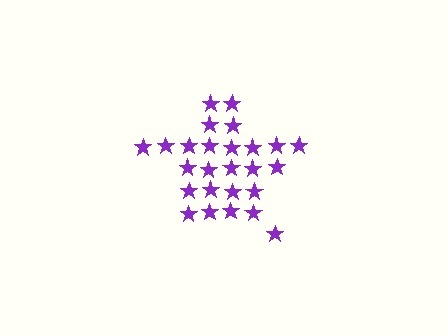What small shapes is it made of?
It is made of small stars.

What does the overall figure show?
The overall figure shows a star.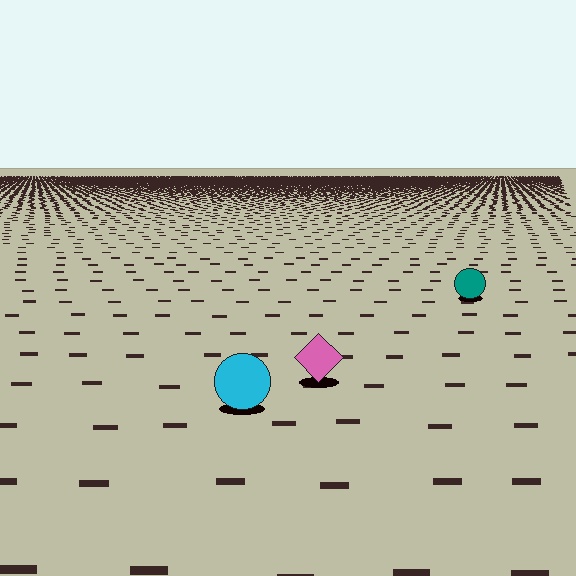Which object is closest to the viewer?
The cyan circle is closest. The texture marks near it are larger and more spread out.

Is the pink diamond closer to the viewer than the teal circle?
Yes. The pink diamond is closer — you can tell from the texture gradient: the ground texture is coarser near it.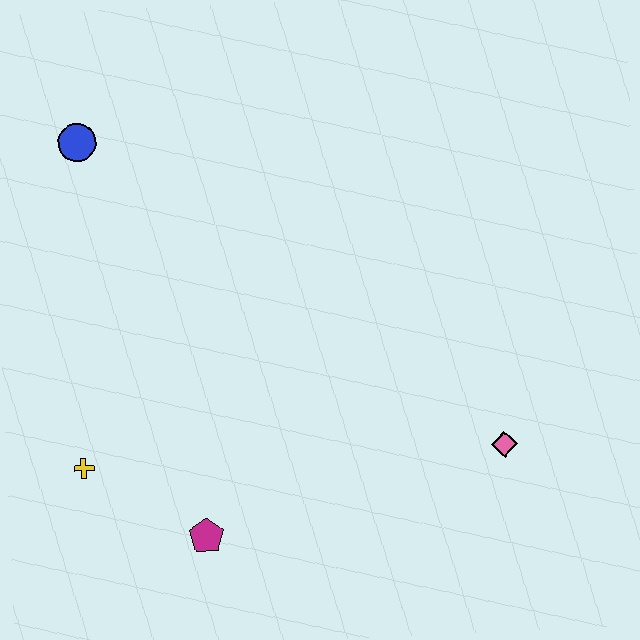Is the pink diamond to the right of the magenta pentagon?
Yes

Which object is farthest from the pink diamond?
The blue circle is farthest from the pink diamond.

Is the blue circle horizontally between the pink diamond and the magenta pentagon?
No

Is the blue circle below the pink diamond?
No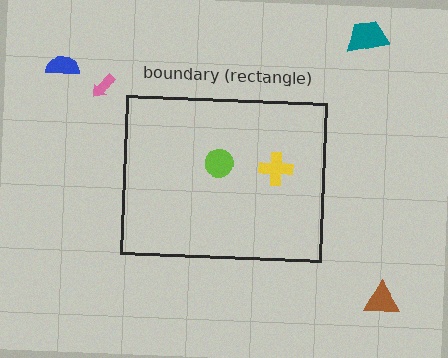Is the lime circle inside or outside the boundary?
Inside.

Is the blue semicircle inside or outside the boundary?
Outside.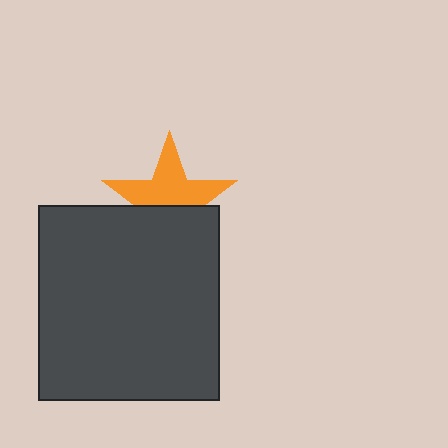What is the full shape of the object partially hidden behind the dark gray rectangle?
The partially hidden object is an orange star.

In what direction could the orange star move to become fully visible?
The orange star could move up. That would shift it out from behind the dark gray rectangle entirely.